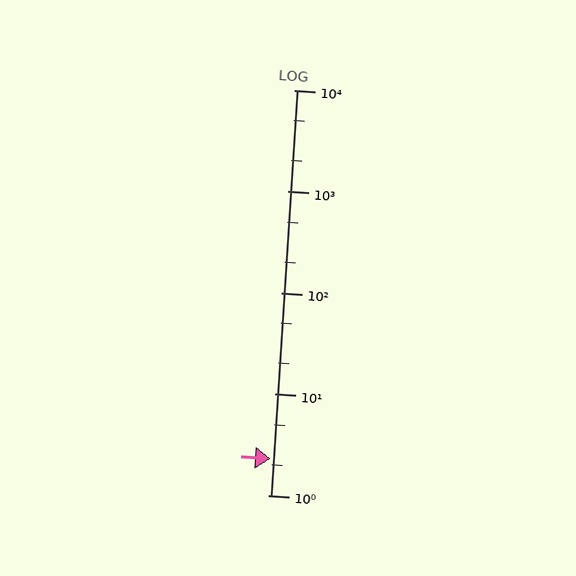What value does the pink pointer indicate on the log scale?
The pointer indicates approximately 2.3.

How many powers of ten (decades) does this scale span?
The scale spans 4 decades, from 1 to 10000.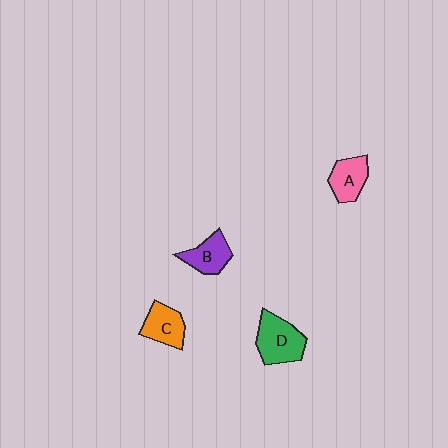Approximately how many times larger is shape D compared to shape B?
Approximately 1.4 times.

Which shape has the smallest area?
Shape B (purple).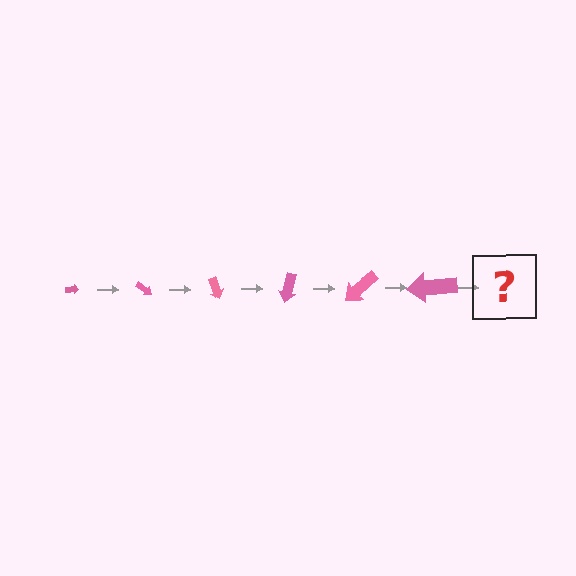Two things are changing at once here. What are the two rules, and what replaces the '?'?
The two rules are that the arrow grows larger each step and it rotates 35 degrees each step. The '?' should be an arrow, larger than the previous one and rotated 210 degrees from the start.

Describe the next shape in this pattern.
It should be an arrow, larger than the previous one and rotated 210 degrees from the start.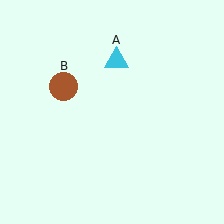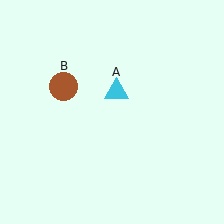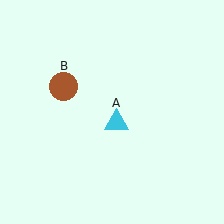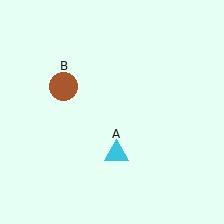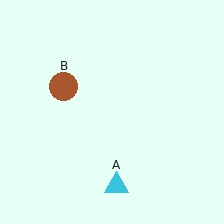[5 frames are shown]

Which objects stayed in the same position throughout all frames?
Brown circle (object B) remained stationary.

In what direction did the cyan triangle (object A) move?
The cyan triangle (object A) moved down.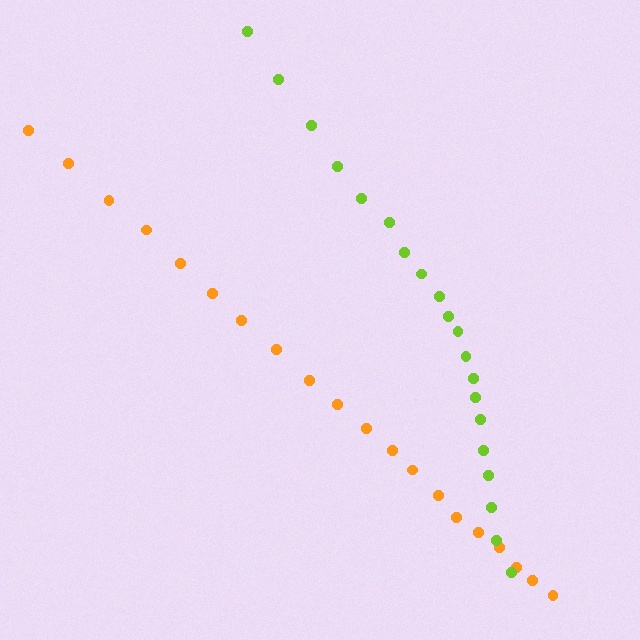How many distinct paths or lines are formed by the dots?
There are 2 distinct paths.